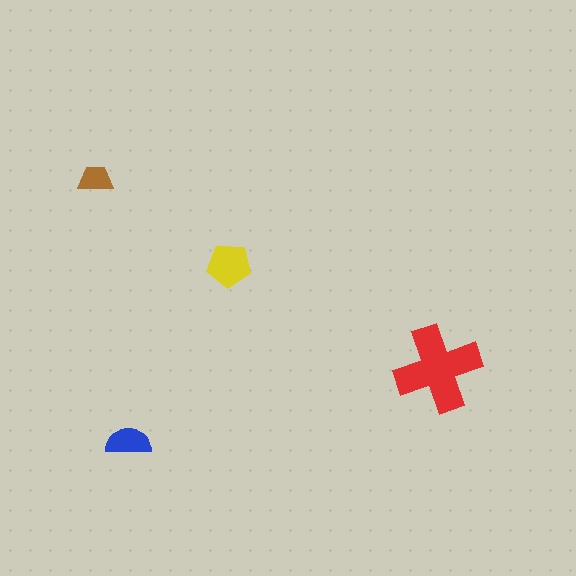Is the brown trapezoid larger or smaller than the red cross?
Smaller.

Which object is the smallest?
The brown trapezoid.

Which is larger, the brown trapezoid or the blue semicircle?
The blue semicircle.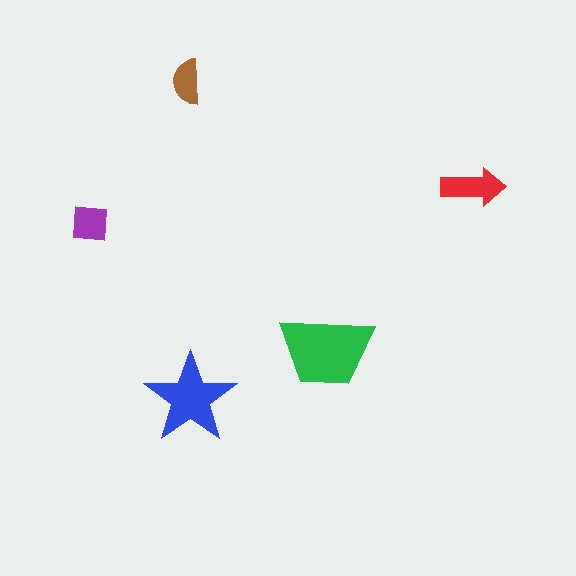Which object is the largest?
The green trapezoid.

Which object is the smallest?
The brown semicircle.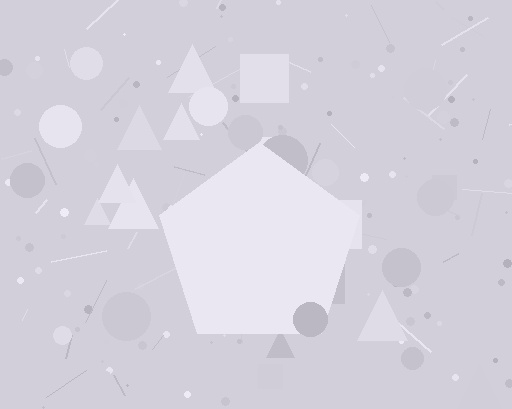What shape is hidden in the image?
A pentagon is hidden in the image.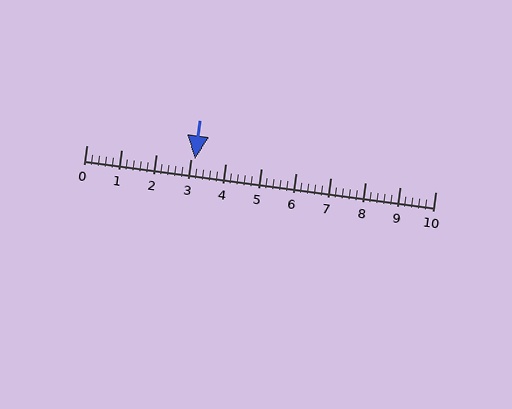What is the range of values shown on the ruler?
The ruler shows values from 0 to 10.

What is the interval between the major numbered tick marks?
The major tick marks are spaced 1 units apart.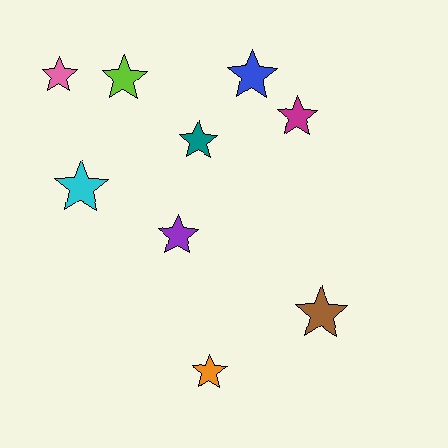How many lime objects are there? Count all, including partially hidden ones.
There is 1 lime object.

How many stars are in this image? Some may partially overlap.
There are 9 stars.